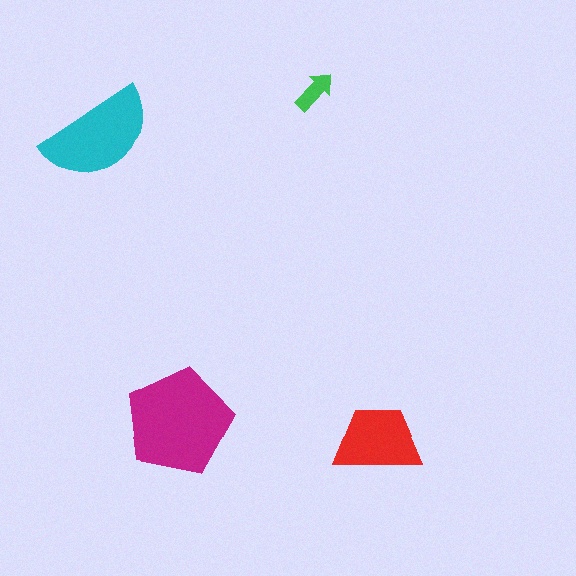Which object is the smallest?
The green arrow.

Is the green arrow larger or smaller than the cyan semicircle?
Smaller.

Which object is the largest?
The magenta pentagon.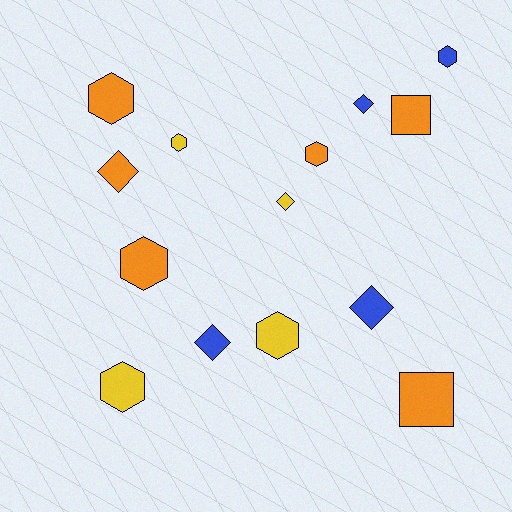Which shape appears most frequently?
Hexagon, with 7 objects.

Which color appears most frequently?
Orange, with 6 objects.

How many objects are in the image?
There are 14 objects.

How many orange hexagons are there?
There are 3 orange hexagons.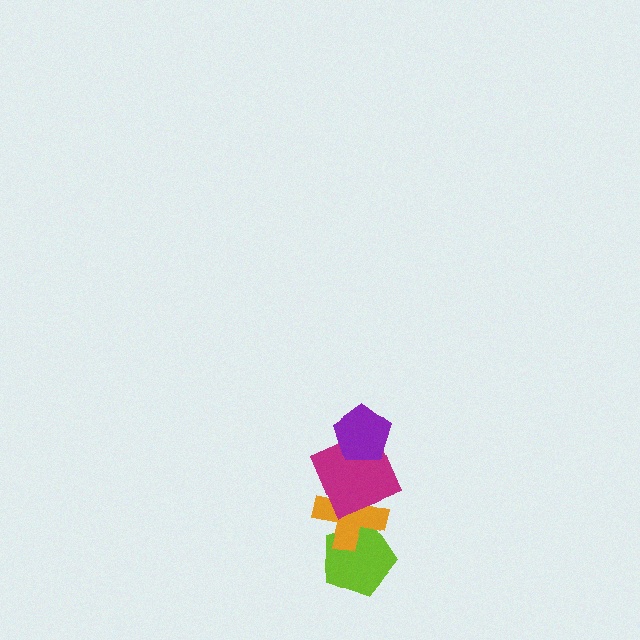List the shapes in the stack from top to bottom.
From top to bottom: the purple pentagon, the magenta square, the orange cross, the lime pentagon.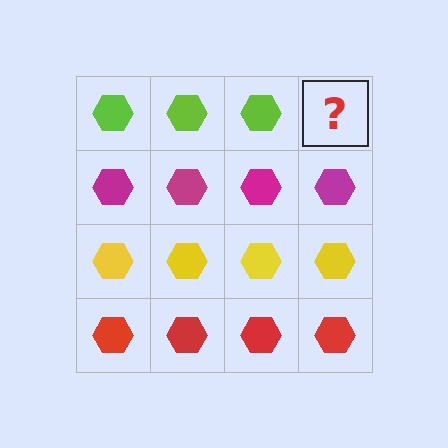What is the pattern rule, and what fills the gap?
The rule is that each row has a consistent color. The gap should be filled with a lime hexagon.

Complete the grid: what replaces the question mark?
The question mark should be replaced with a lime hexagon.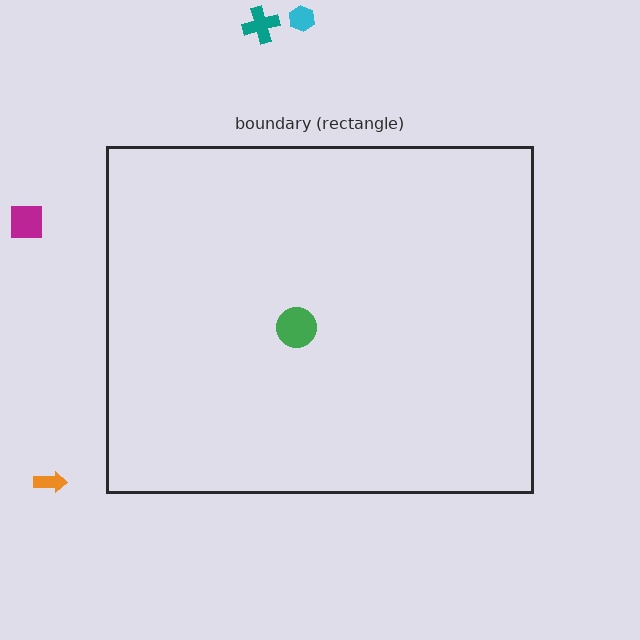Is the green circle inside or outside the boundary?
Inside.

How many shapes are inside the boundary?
1 inside, 4 outside.